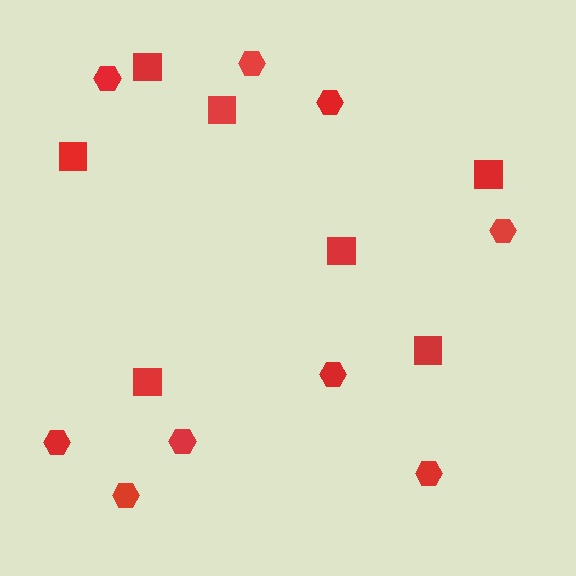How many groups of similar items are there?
There are 2 groups: one group of squares (7) and one group of hexagons (9).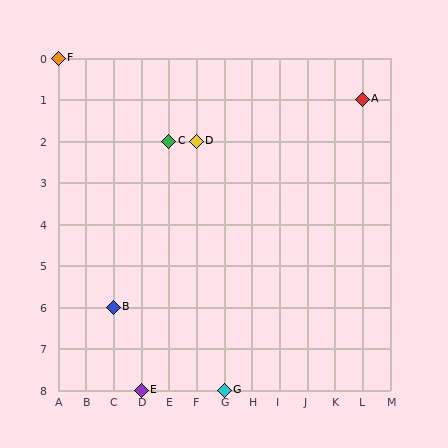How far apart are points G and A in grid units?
Points G and A are 5 columns and 7 rows apart (about 8.6 grid units diagonally).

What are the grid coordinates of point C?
Point C is at grid coordinates (E, 2).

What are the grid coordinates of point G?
Point G is at grid coordinates (G, 8).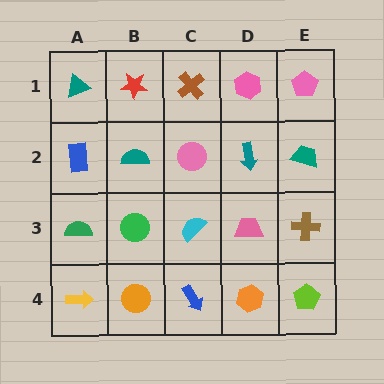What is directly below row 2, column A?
A green semicircle.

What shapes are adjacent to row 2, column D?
A pink hexagon (row 1, column D), a pink trapezoid (row 3, column D), a pink circle (row 2, column C), a teal trapezoid (row 2, column E).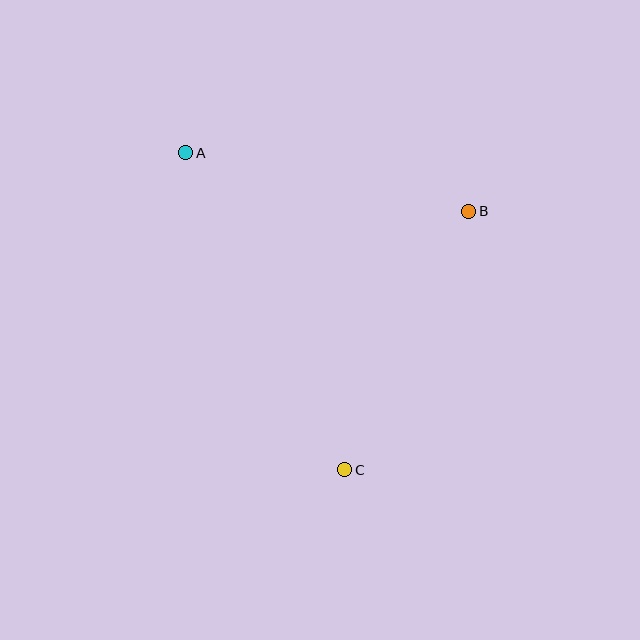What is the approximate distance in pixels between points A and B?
The distance between A and B is approximately 289 pixels.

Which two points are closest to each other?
Points B and C are closest to each other.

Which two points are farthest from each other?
Points A and C are farthest from each other.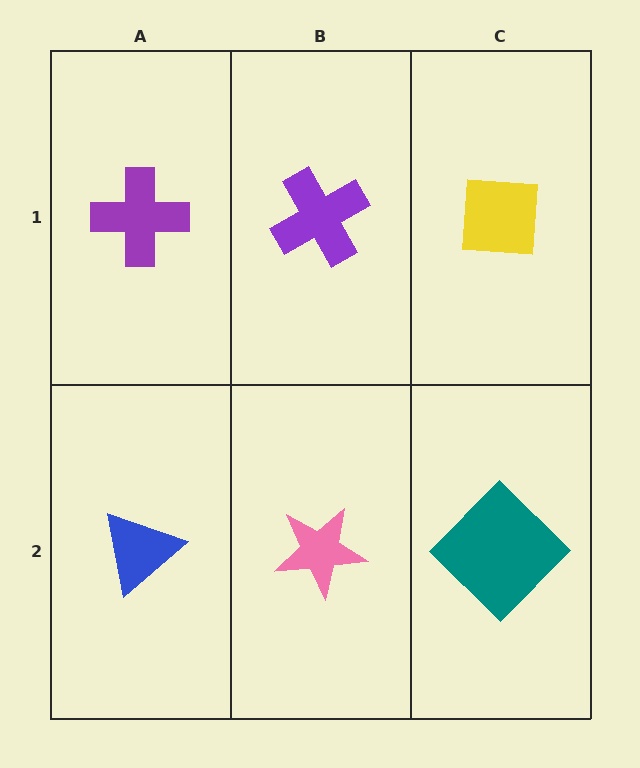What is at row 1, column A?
A purple cross.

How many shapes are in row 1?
3 shapes.